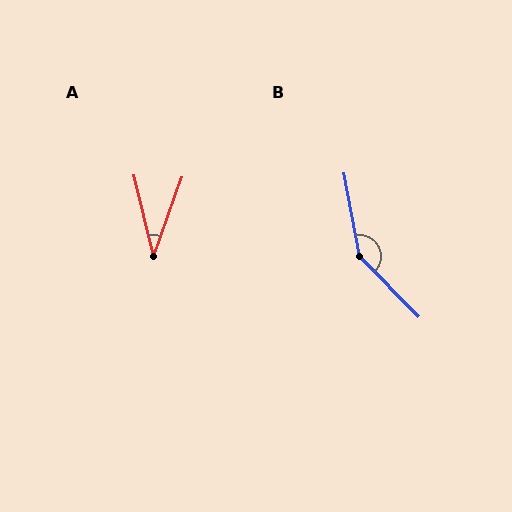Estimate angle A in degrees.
Approximately 33 degrees.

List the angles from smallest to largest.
A (33°), B (146°).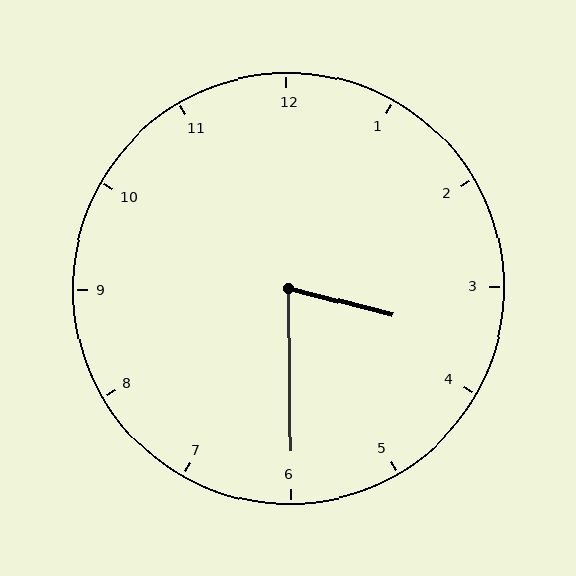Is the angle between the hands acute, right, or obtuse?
It is acute.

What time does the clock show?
3:30.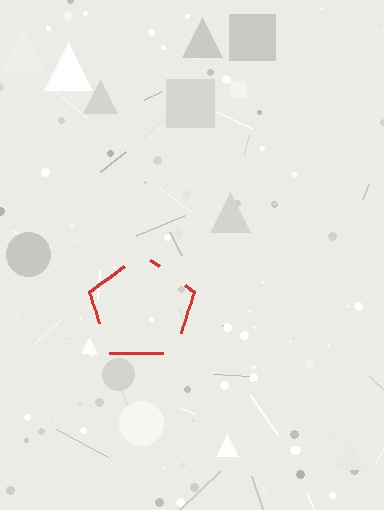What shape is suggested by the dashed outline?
The dashed outline suggests a pentagon.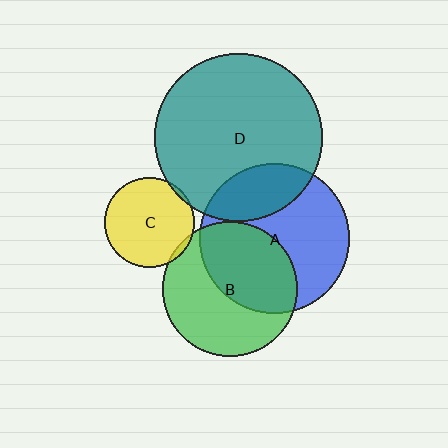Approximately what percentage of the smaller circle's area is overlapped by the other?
Approximately 5%.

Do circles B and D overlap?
Yes.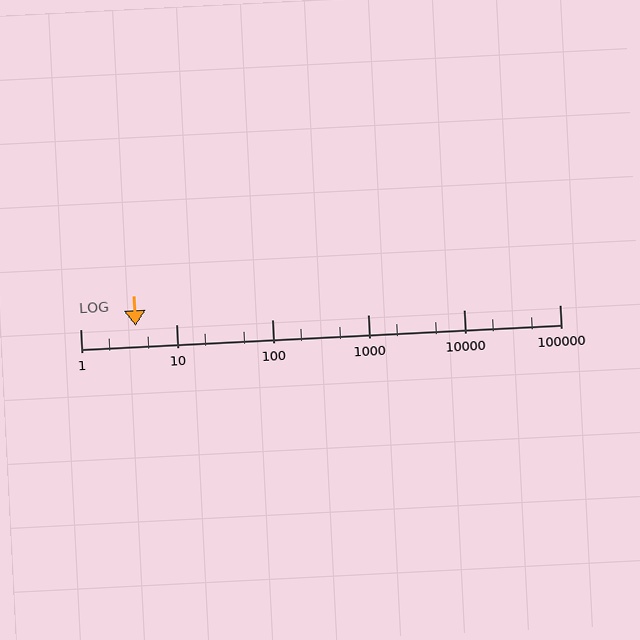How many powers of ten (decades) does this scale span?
The scale spans 5 decades, from 1 to 100000.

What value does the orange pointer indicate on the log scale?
The pointer indicates approximately 3.8.